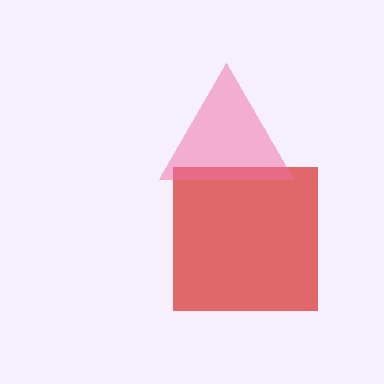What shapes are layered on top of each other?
The layered shapes are: a red square, a pink triangle.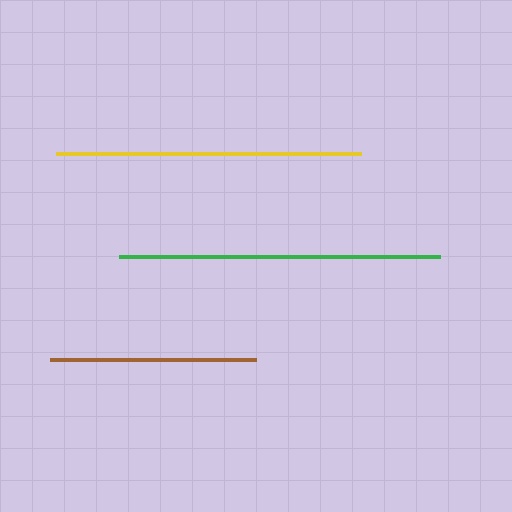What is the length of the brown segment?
The brown segment is approximately 206 pixels long.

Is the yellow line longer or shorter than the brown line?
The yellow line is longer than the brown line.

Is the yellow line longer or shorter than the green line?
The green line is longer than the yellow line.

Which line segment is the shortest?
The brown line is the shortest at approximately 206 pixels.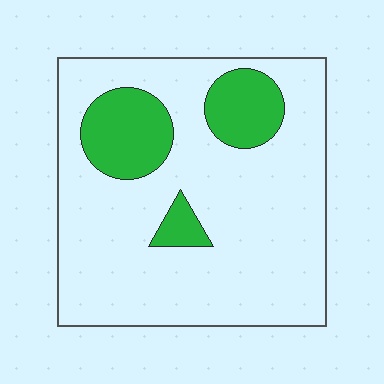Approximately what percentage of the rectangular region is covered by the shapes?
Approximately 20%.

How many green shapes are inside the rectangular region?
3.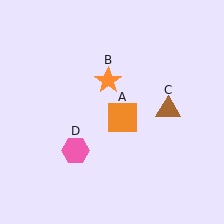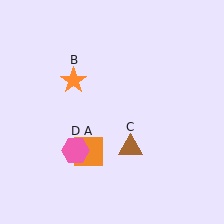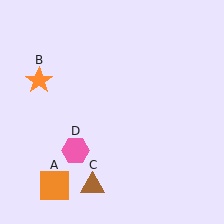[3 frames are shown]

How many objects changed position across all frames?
3 objects changed position: orange square (object A), orange star (object B), brown triangle (object C).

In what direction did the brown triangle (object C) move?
The brown triangle (object C) moved down and to the left.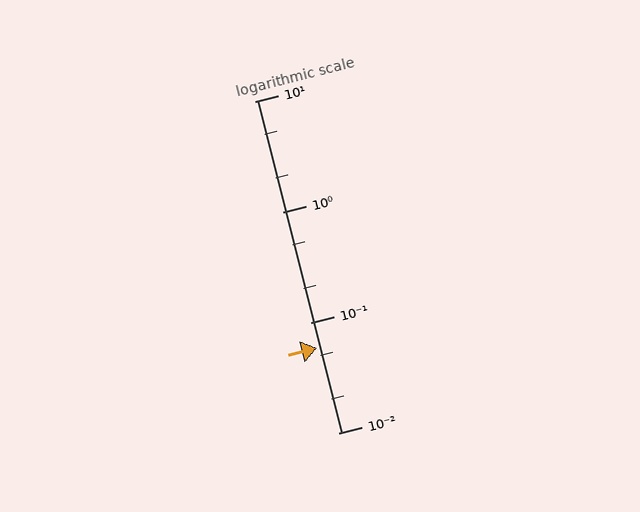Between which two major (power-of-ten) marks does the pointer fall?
The pointer is between 0.01 and 0.1.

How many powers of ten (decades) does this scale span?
The scale spans 3 decades, from 0.01 to 10.